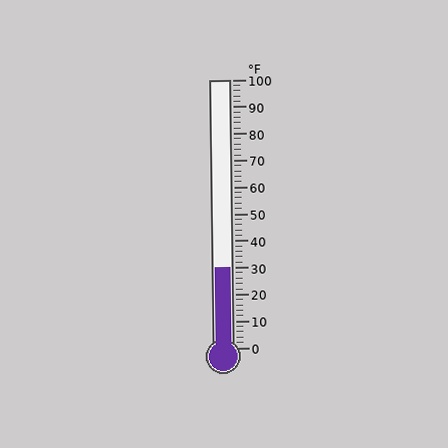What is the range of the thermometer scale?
The thermometer scale ranges from 0°F to 100°F.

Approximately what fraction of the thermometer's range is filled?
The thermometer is filled to approximately 30% of its range.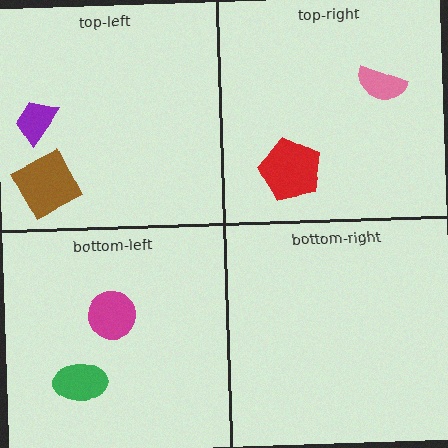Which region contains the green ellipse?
The bottom-left region.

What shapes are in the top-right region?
The red pentagon, the pink semicircle.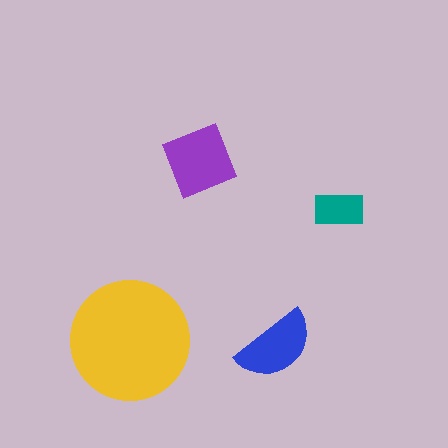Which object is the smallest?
The teal rectangle.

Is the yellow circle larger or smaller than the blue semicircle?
Larger.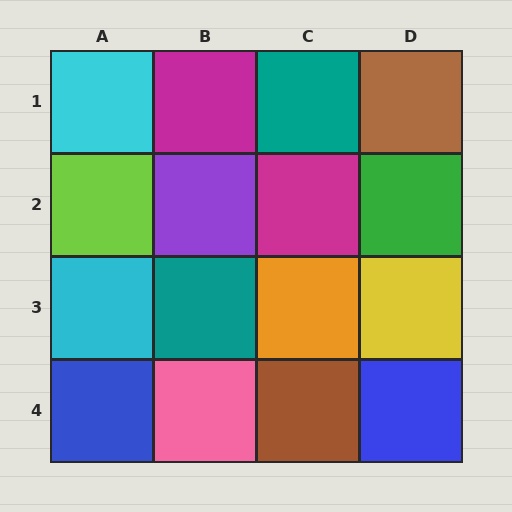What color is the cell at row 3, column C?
Orange.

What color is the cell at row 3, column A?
Cyan.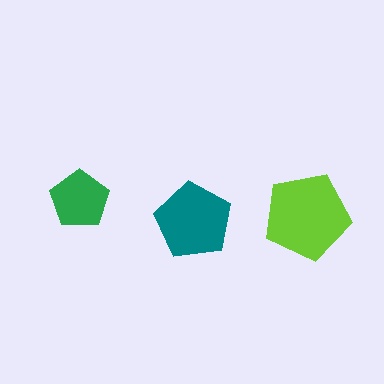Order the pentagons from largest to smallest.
the lime one, the teal one, the green one.